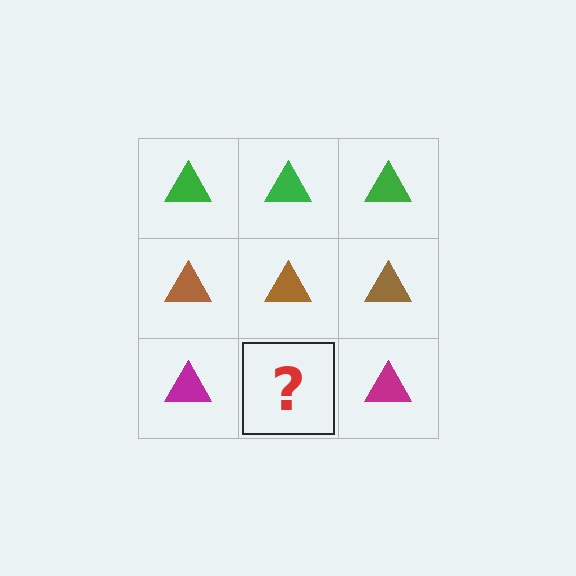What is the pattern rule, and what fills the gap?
The rule is that each row has a consistent color. The gap should be filled with a magenta triangle.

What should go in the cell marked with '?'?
The missing cell should contain a magenta triangle.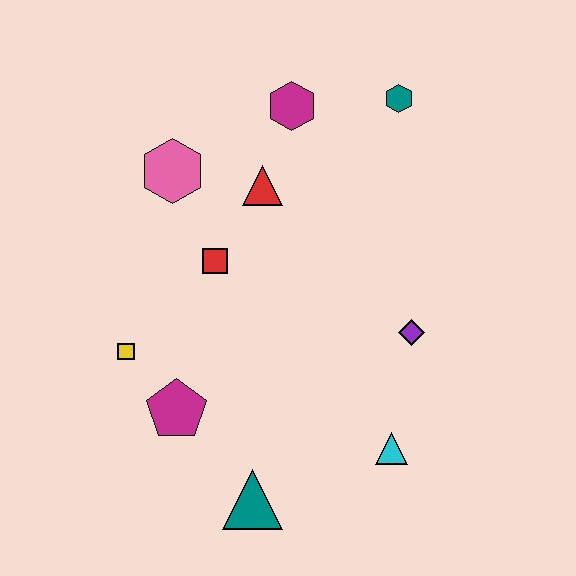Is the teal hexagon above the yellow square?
Yes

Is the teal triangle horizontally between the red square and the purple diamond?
Yes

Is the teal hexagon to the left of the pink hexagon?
No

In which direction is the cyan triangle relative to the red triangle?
The cyan triangle is below the red triangle.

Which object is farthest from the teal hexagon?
The teal triangle is farthest from the teal hexagon.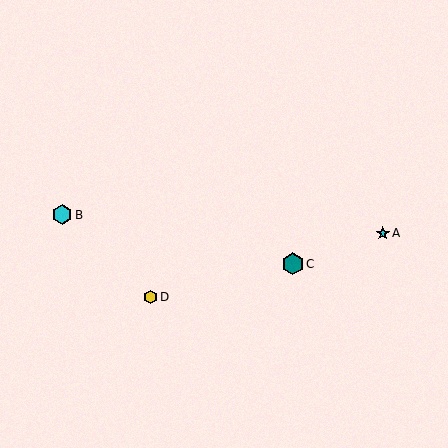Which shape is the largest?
The teal hexagon (labeled C) is the largest.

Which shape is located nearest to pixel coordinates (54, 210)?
The cyan hexagon (labeled B) at (62, 215) is nearest to that location.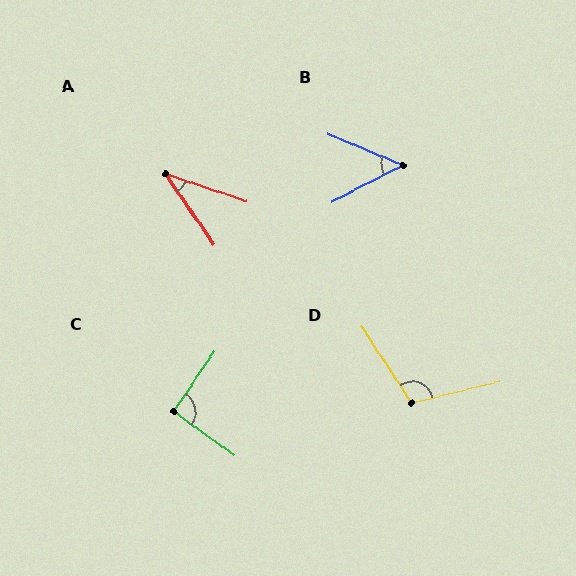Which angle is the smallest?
A, at approximately 37 degrees.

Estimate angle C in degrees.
Approximately 92 degrees.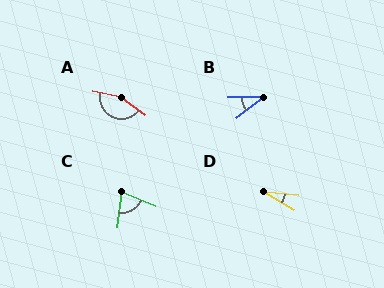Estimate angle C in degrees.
Approximately 73 degrees.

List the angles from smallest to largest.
D (24°), B (37°), C (73°), A (154°).